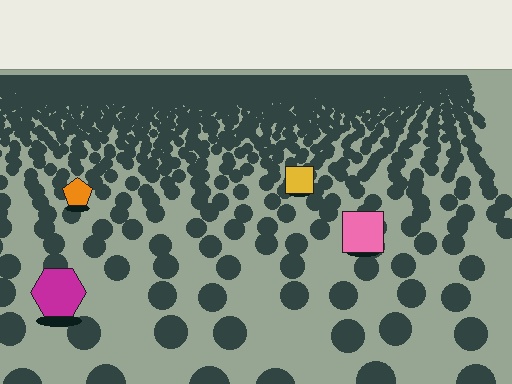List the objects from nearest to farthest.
From nearest to farthest: the magenta hexagon, the pink square, the orange pentagon, the yellow square.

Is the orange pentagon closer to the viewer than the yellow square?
Yes. The orange pentagon is closer — you can tell from the texture gradient: the ground texture is coarser near it.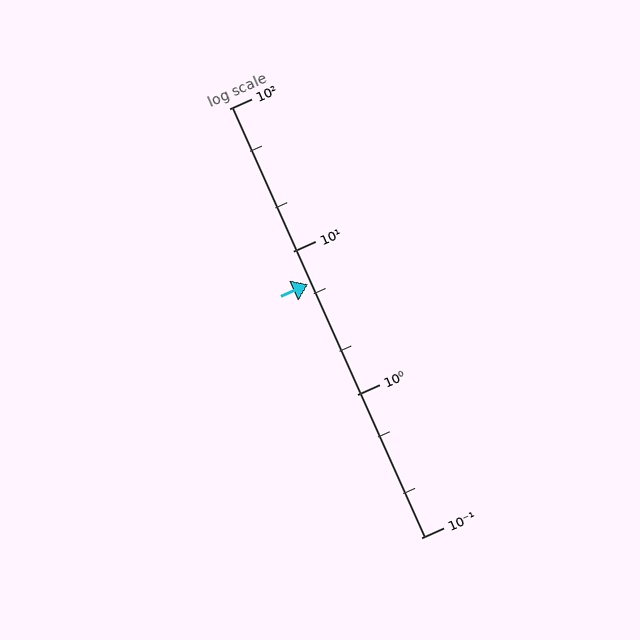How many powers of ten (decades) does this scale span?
The scale spans 3 decades, from 0.1 to 100.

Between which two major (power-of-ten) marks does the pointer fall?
The pointer is between 1 and 10.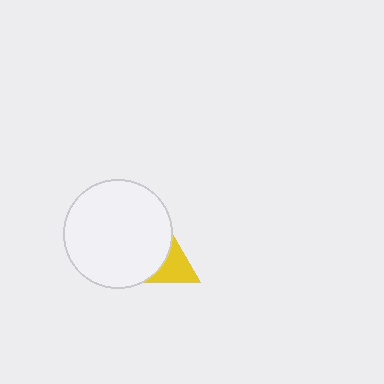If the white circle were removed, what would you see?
You would see the complete yellow triangle.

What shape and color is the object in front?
The object in front is a white circle.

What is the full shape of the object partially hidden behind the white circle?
The partially hidden object is a yellow triangle.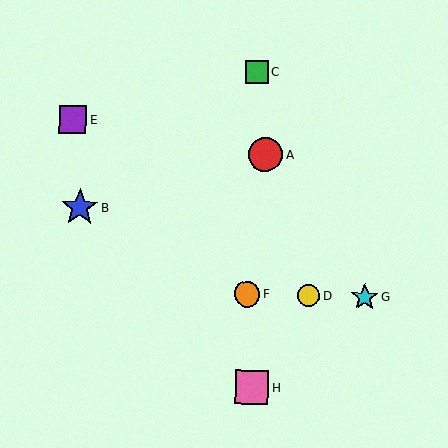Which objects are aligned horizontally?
Objects D, F, G are aligned horizontally.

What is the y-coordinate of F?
Object F is at y≈294.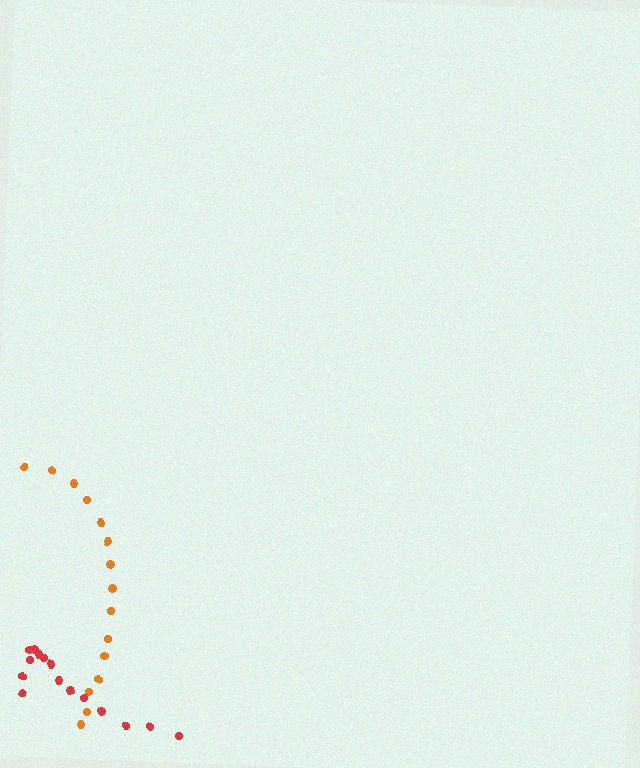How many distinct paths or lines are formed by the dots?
There are 2 distinct paths.